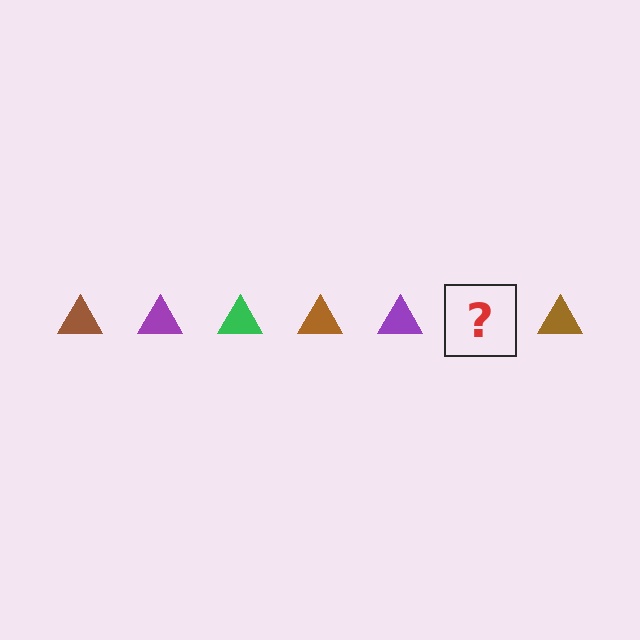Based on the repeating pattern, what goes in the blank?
The blank should be a green triangle.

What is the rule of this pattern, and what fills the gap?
The rule is that the pattern cycles through brown, purple, green triangles. The gap should be filled with a green triangle.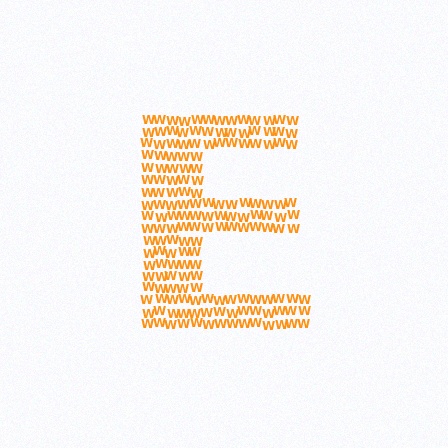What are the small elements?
The small elements are letter W's.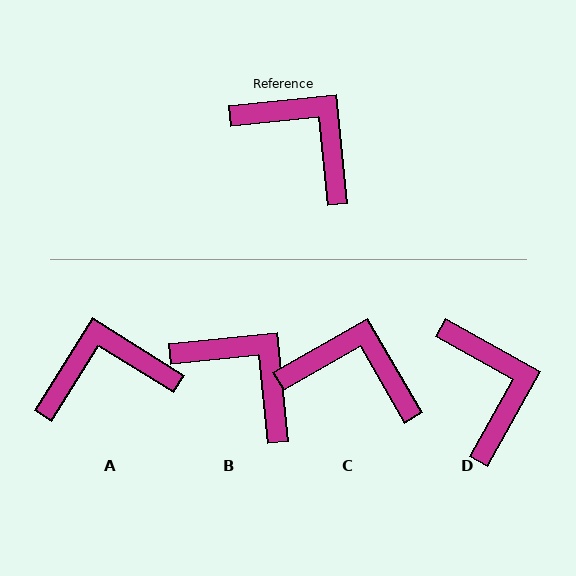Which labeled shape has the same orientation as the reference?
B.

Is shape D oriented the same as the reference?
No, it is off by about 35 degrees.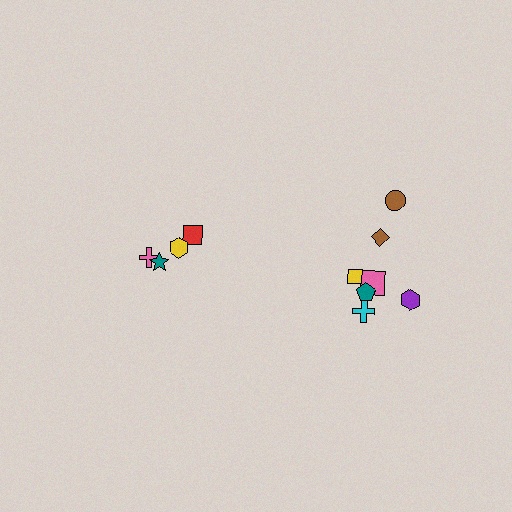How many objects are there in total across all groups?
There are 11 objects.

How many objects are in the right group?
There are 7 objects.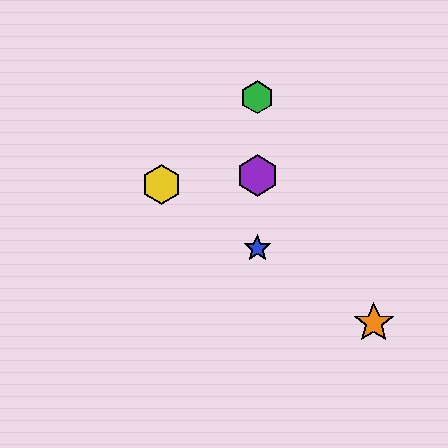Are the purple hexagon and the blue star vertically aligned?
Yes, both are at x≈257.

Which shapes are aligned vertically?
The red hexagon, the blue star, the green hexagon, the purple hexagon are aligned vertically.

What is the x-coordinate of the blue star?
The blue star is at x≈257.